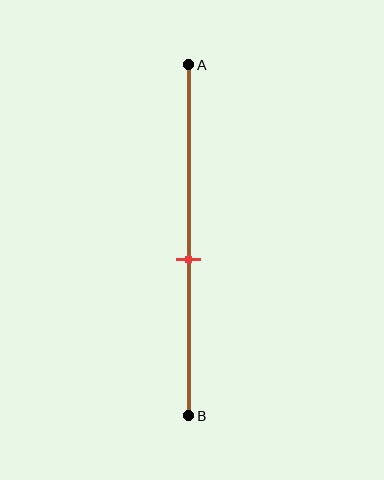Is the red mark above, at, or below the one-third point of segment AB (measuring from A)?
The red mark is below the one-third point of segment AB.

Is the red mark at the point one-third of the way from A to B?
No, the mark is at about 55% from A, not at the 33% one-third point.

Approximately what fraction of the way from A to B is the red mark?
The red mark is approximately 55% of the way from A to B.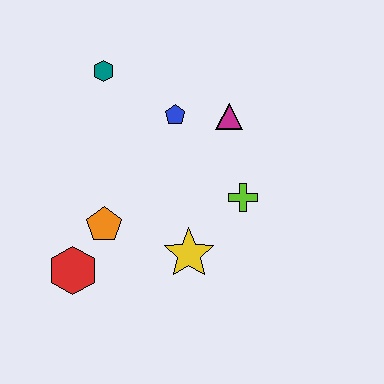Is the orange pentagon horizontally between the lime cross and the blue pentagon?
No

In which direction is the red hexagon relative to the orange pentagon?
The red hexagon is below the orange pentagon.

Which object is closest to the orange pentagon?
The red hexagon is closest to the orange pentagon.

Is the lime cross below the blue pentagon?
Yes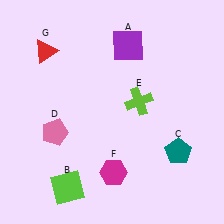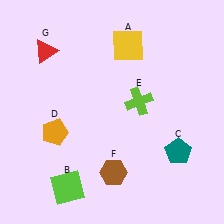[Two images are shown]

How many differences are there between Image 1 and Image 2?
There are 3 differences between the two images.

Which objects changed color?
A changed from purple to yellow. D changed from pink to orange. F changed from magenta to brown.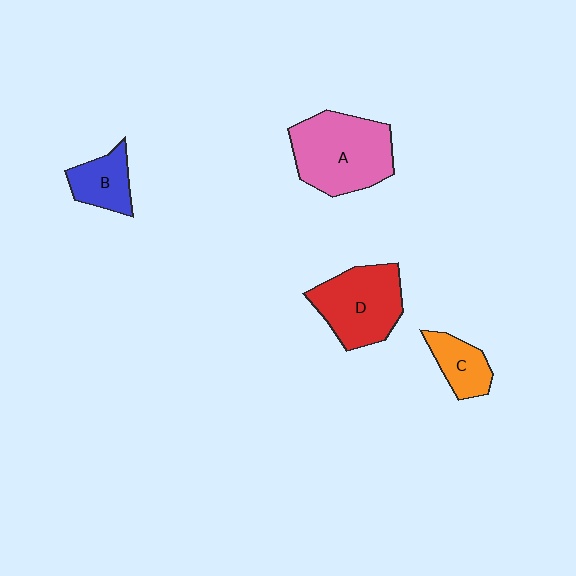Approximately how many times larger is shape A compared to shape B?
Approximately 2.2 times.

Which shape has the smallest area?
Shape C (orange).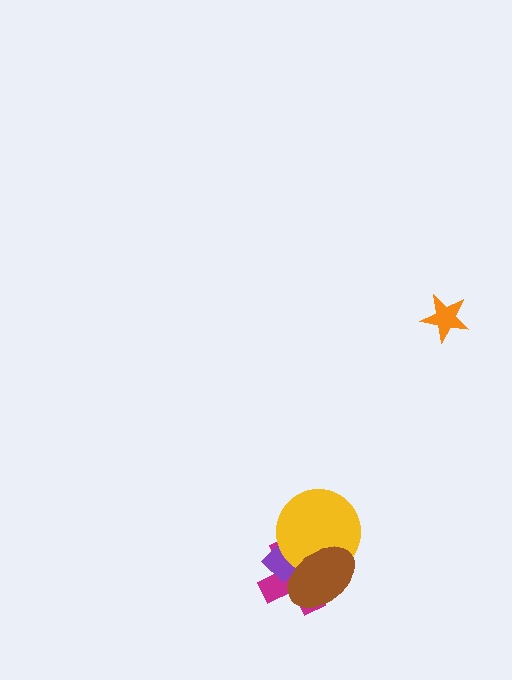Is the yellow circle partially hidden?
Yes, it is partially covered by another shape.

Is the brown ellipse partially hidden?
No, no other shape covers it.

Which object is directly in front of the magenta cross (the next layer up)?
The purple rectangle is directly in front of the magenta cross.